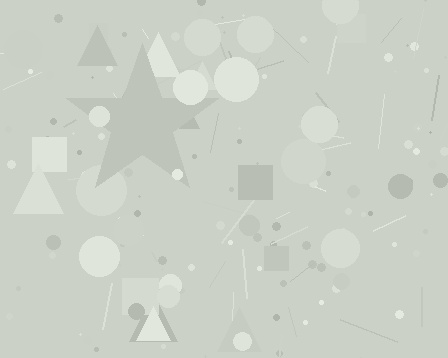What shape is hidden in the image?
A star is hidden in the image.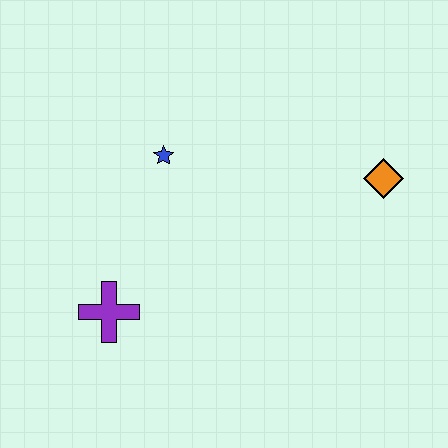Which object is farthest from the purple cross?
The orange diamond is farthest from the purple cross.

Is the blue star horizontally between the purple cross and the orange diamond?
Yes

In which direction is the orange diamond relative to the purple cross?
The orange diamond is to the right of the purple cross.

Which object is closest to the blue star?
The purple cross is closest to the blue star.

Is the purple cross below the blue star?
Yes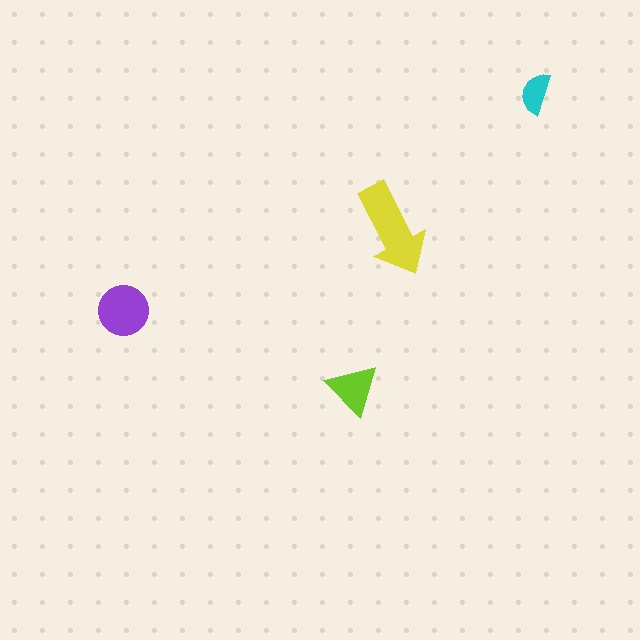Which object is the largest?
The yellow arrow.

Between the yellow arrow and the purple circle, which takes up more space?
The yellow arrow.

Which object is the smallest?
The cyan semicircle.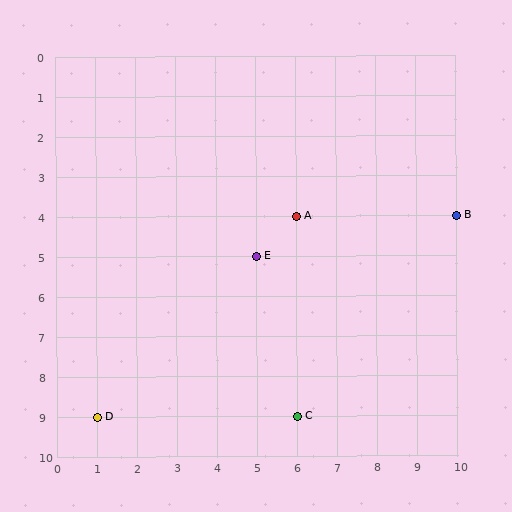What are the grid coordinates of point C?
Point C is at grid coordinates (6, 9).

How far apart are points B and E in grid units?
Points B and E are 5 columns and 1 row apart (about 5.1 grid units diagonally).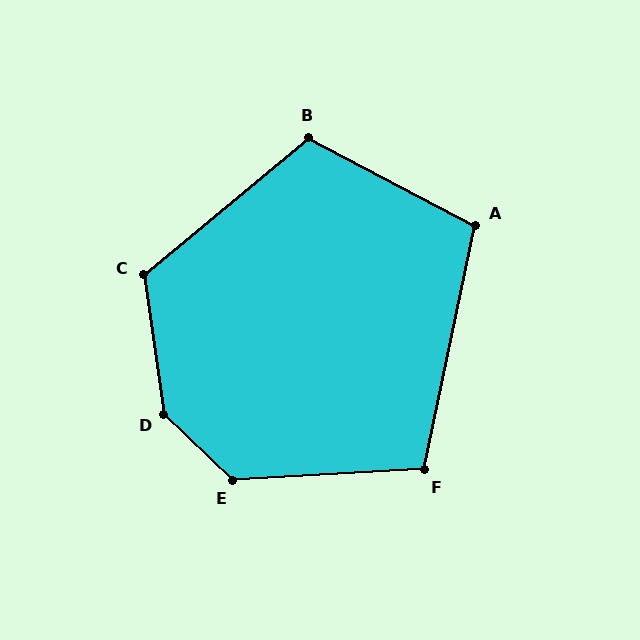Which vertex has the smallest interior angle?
F, at approximately 105 degrees.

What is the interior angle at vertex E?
Approximately 133 degrees (obtuse).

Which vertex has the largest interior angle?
D, at approximately 142 degrees.